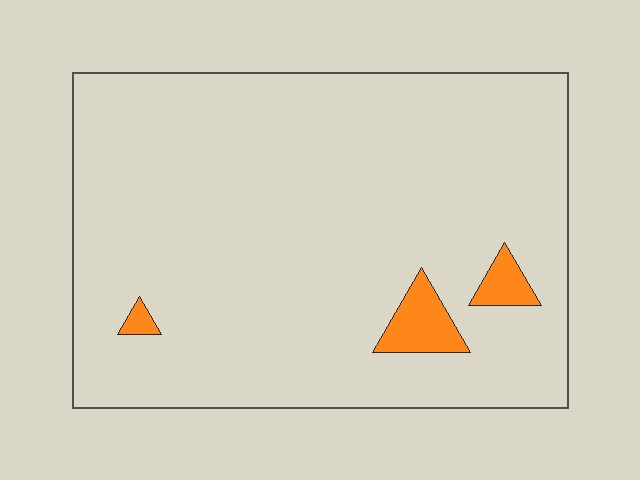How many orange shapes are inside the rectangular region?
3.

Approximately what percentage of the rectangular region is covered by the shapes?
Approximately 5%.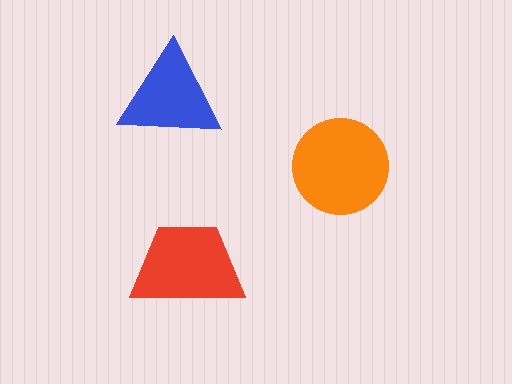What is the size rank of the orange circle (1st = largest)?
1st.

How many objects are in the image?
There are 3 objects in the image.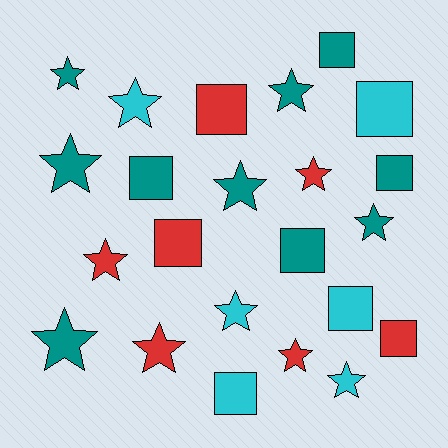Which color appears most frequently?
Teal, with 10 objects.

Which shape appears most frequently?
Star, with 13 objects.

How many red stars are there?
There are 4 red stars.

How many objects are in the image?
There are 23 objects.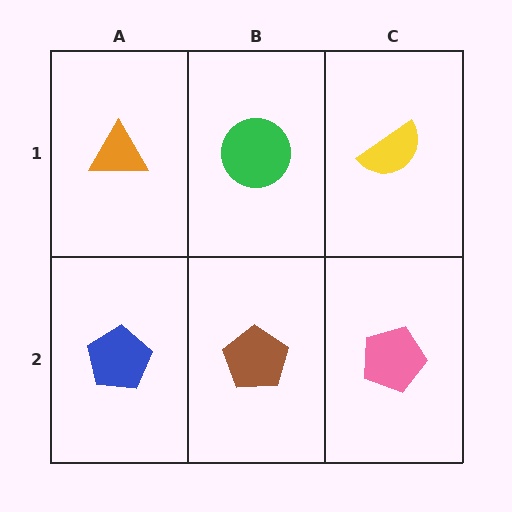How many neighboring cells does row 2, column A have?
2.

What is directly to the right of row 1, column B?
A yellow semicircle.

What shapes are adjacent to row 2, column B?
A green circle (row 1, column B), a blue pentagon (row 2, column A), a pink pentagon (row 2, column C).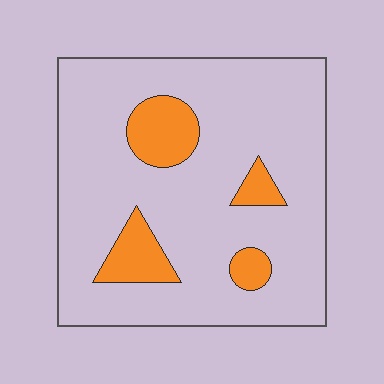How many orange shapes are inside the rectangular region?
4.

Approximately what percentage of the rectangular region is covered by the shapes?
Approximately 15%.